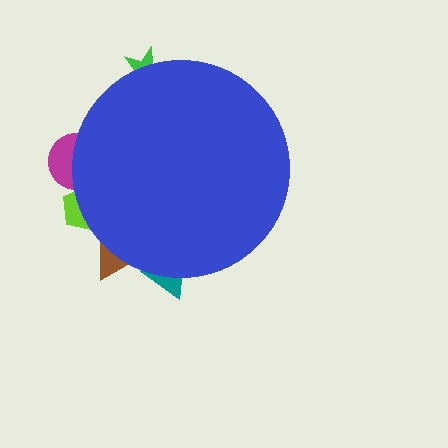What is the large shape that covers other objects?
A blue circle.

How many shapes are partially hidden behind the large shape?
5 shapes are partially hidden.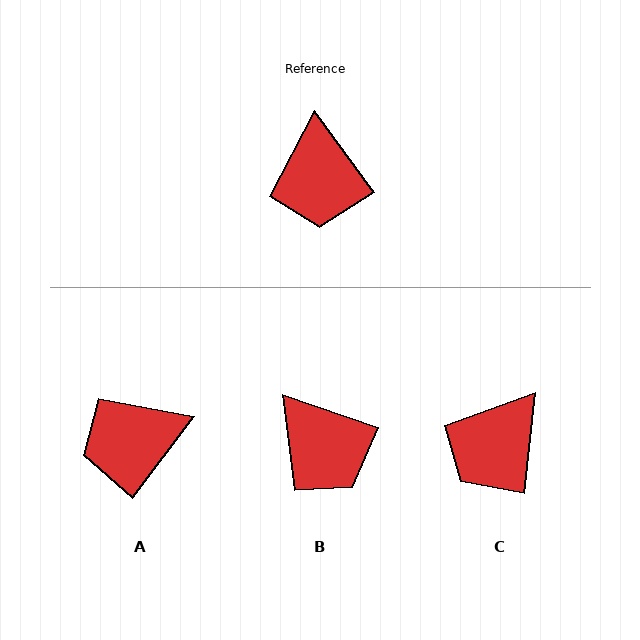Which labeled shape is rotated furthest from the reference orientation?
A, about 73 degrees away.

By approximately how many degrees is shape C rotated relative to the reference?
Approximately 43 degrees clockwise.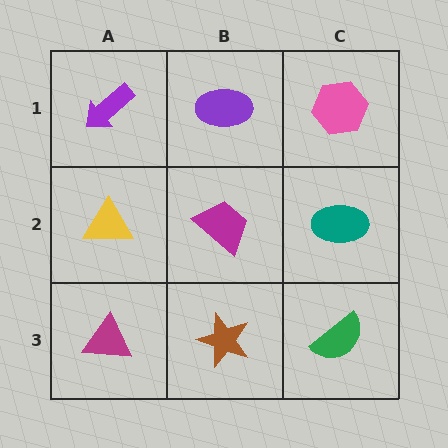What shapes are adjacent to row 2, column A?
A purple arrow (row 1, column A), a magenta triangle (row 3, column A), a magenta trapezoid (row 2, column B).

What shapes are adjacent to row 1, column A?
A yellow triangle (row 2, column A), a purple ellipse (row 1, column B).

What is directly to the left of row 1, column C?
A purple ellipse.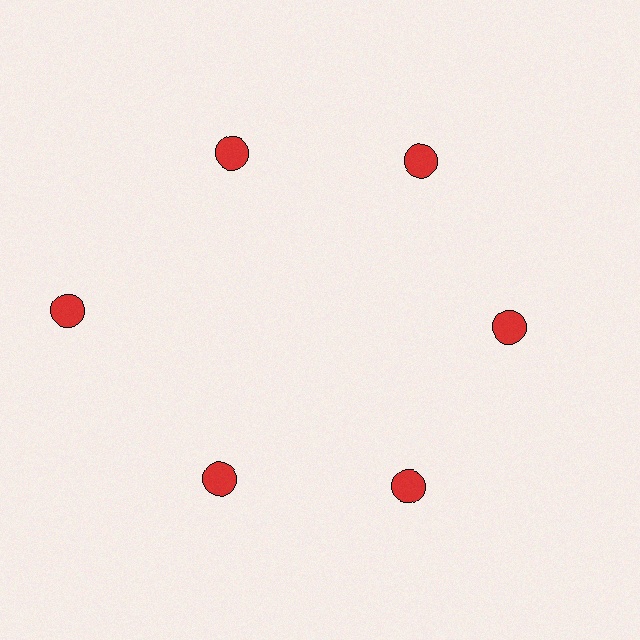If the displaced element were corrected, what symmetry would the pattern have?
It would have 6-fold rotational symmetry — the pattern would map onto itself every 60 degrees.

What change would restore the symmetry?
The symmetry would be restored by moving it inward, back onto the ring so that all 6 circles sit at equal angles and equal distance from the center.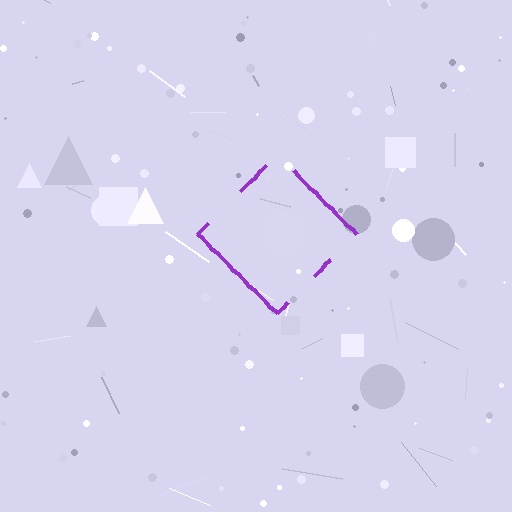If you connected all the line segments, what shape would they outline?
They would outline a diamond.